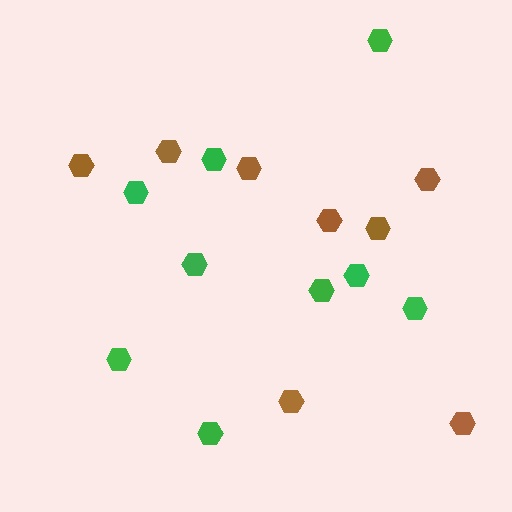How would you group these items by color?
There are 2 groups: one group of brown hexagons (8) and one group of green hexagons (9).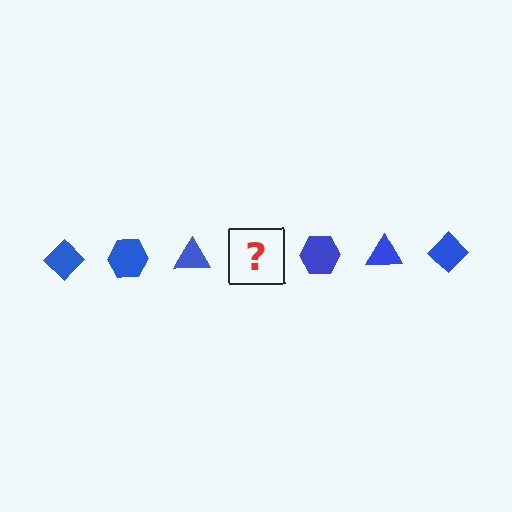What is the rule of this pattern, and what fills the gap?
The rule is that the pattern cycles through diamond, hexagon, triangle shapes in blue. The gap should be filled with a blue diamond.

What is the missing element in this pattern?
The missing element is a blue diamond.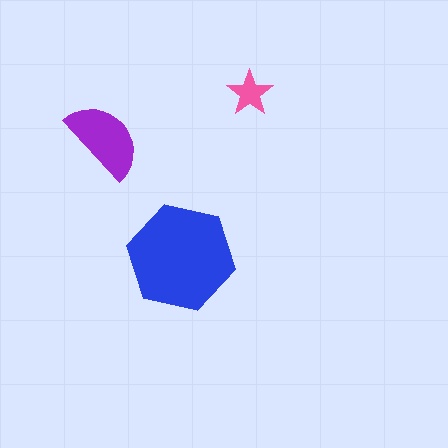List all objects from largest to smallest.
The blue hexagon, the purple semicircle, the pink star.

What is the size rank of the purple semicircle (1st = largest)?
2nd.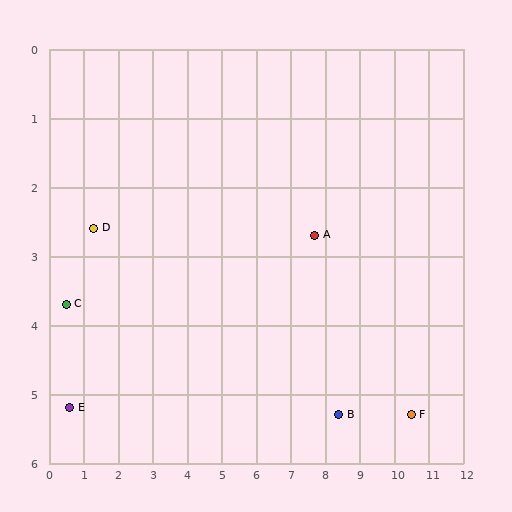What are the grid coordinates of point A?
Point A is at approximately (7.7, 2.7).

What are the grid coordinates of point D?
Point D is at approximately (1.3, 2.6).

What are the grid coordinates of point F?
Point F is at approximately (10.5, 5.3).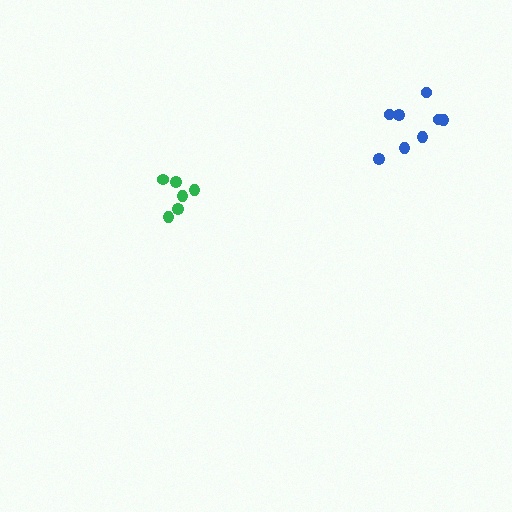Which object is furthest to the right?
The blue cluster is rightmost.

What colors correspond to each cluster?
The clusters are colored: green, blue.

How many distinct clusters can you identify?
There are 2 distinct clusters.